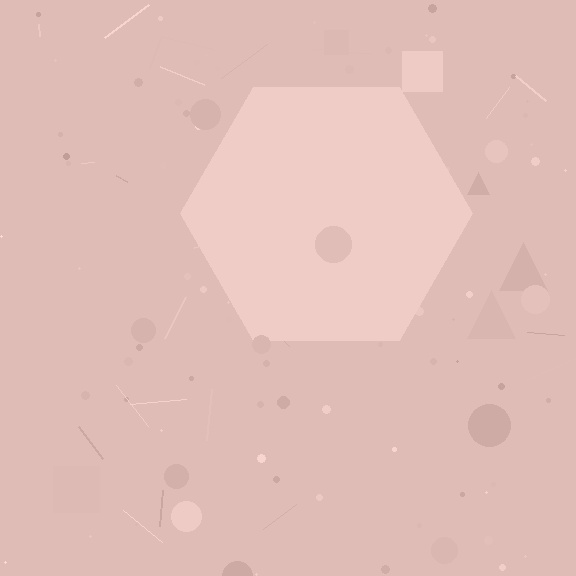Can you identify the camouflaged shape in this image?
The camouflaged shape is a hexagon.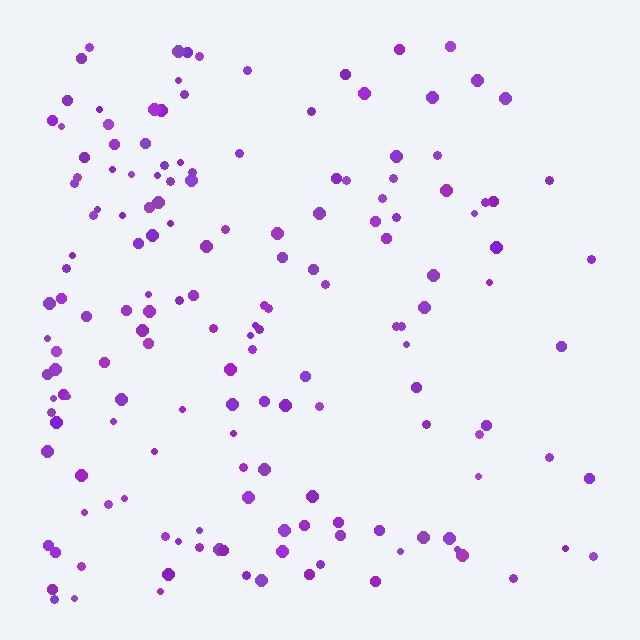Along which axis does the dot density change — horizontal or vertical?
Horizontal.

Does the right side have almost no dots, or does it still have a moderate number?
Still a moderate number, just noticeably fewer than the left.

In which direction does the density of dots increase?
From right to left, with the left side densest.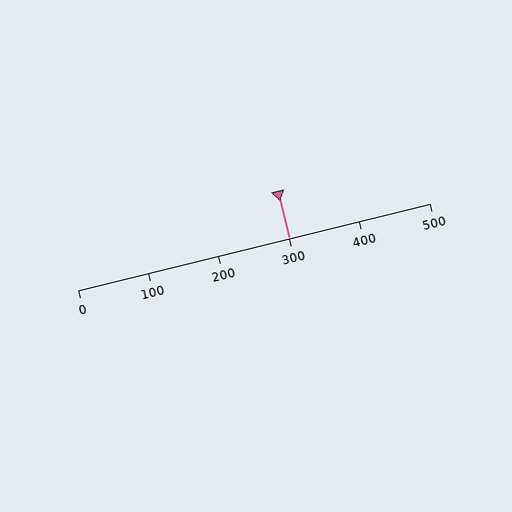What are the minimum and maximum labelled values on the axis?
The axis runs from 0 to 500.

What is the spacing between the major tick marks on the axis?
The major ticks are spaced 100 apart.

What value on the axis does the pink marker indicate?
The marker indicates approximately 300.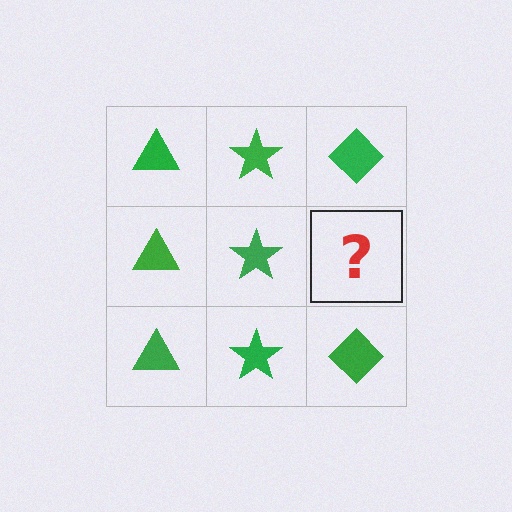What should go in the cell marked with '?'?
The missing cell should contain a green diamond.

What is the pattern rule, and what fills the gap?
The rule is that each column has a consistent shape. The gap should be filled with a green diamond.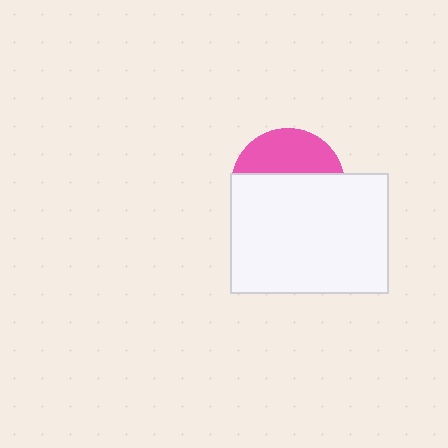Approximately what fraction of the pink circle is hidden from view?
Roughly 63% of the pink circle is hidden behind the white rectangle.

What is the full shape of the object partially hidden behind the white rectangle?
The partially hidden object is a pink circle.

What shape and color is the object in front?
The object in front is a white rectangle.